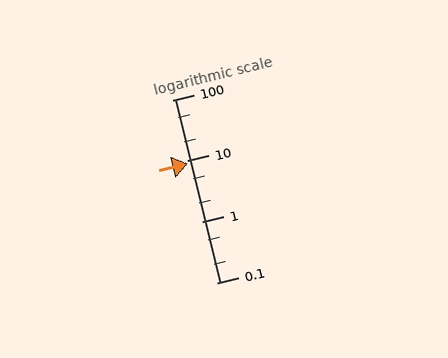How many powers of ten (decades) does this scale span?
The scale spans 3 decades, from 0.1 to 100.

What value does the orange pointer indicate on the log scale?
The pointer indicates approximately 8.9.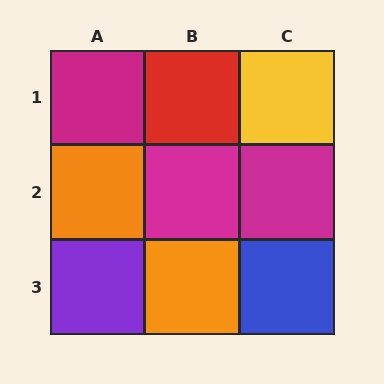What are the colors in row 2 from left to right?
Orange, magenta, magenta.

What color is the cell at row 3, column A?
Purple.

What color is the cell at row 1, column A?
Magenta.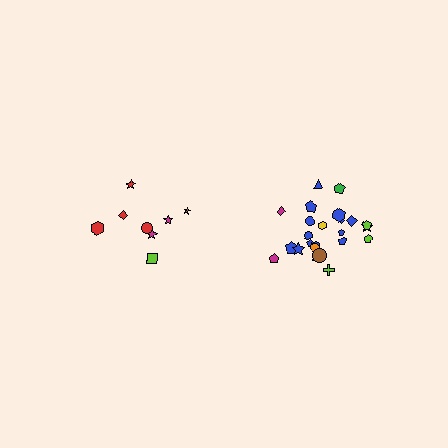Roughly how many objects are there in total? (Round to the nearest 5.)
Roughly 35 objects in total.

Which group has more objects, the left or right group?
The right group.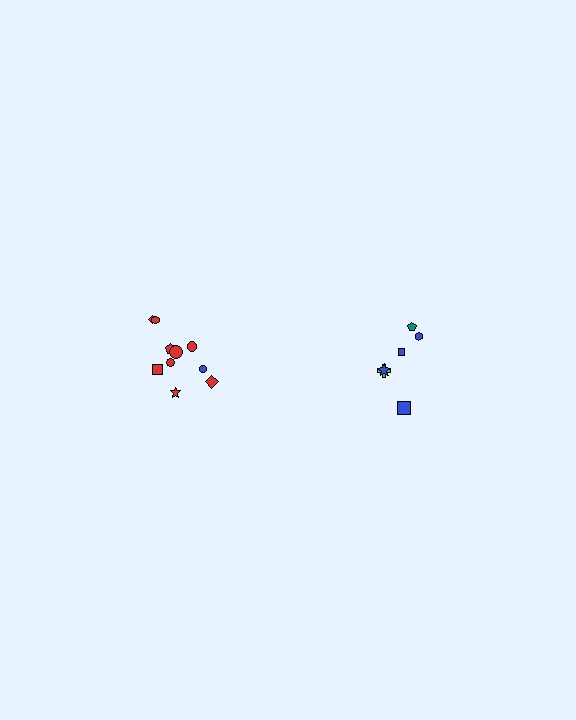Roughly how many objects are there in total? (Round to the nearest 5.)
Roughly 15 objects in total.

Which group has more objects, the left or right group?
The left group.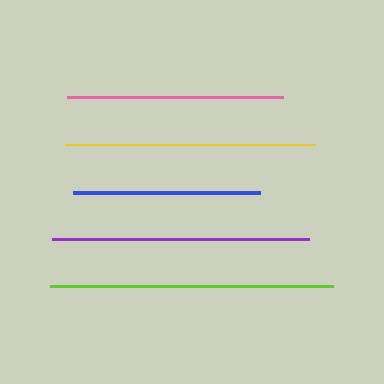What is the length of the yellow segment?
The yellow segment is approximately 251 pixels long.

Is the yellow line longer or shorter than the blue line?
The yellow line is longer than the blue line.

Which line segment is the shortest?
The blue line is the shortest at approximately 187 pixels.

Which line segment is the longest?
The lime line is the longest at approximately 283 pixels.